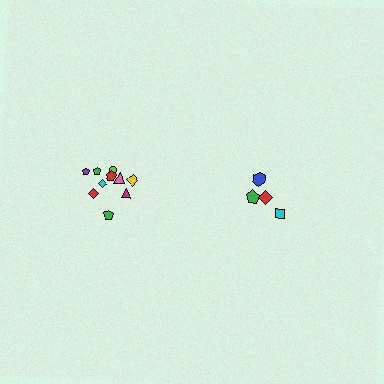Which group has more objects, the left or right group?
The left group.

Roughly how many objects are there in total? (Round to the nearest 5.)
Roughly 15 objects in total.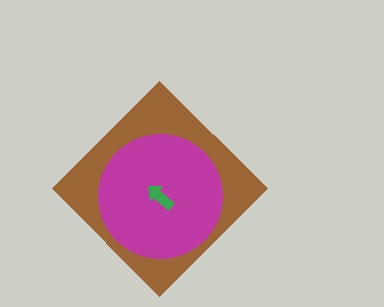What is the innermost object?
The green arrow.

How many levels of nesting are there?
3.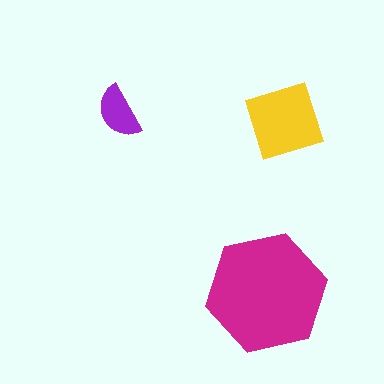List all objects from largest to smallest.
The magenta hexagon, the yellow square, the purple semicircle.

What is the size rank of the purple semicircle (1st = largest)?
3rd.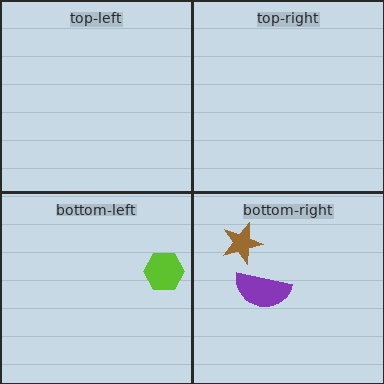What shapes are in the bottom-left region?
The lime hexagon.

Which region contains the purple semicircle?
The bottom-right region.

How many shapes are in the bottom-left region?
1.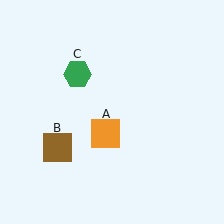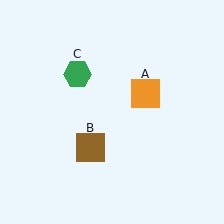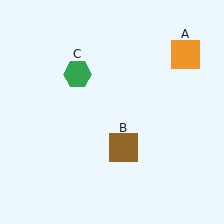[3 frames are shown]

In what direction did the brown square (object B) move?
The brown square (object B) moved right.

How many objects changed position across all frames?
2 objects changed position: orange square (object A), brown square (object B).